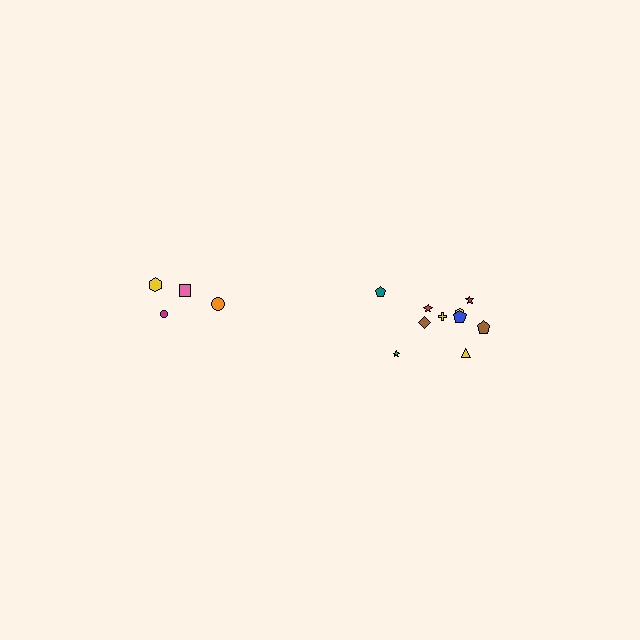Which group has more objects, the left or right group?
The right group.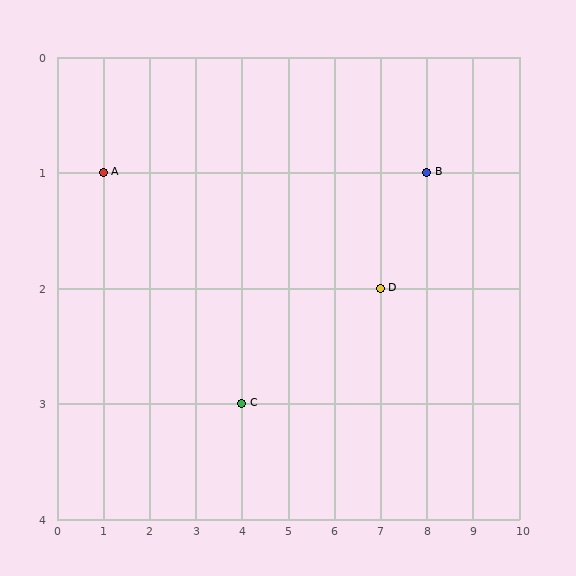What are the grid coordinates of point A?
Point A is at grid coordinates (1, 1).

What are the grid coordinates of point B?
Point B is at grid coordinates (8, 1).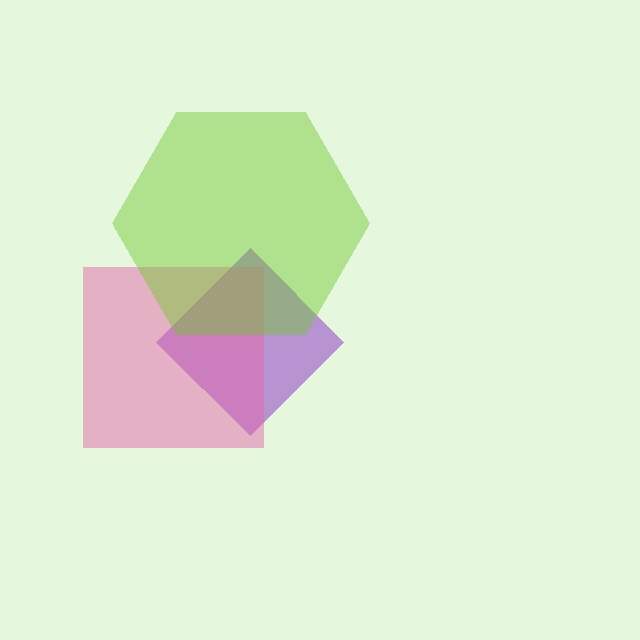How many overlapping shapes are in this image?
There are 3 overlapping shapes in the image.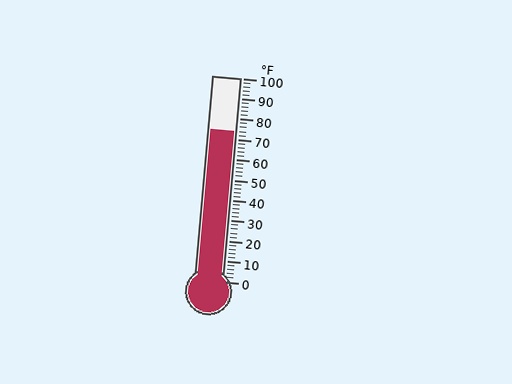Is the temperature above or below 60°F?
The temperature is above 60°F.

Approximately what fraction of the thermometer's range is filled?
The thermometer is filled to approximately 75% of its range.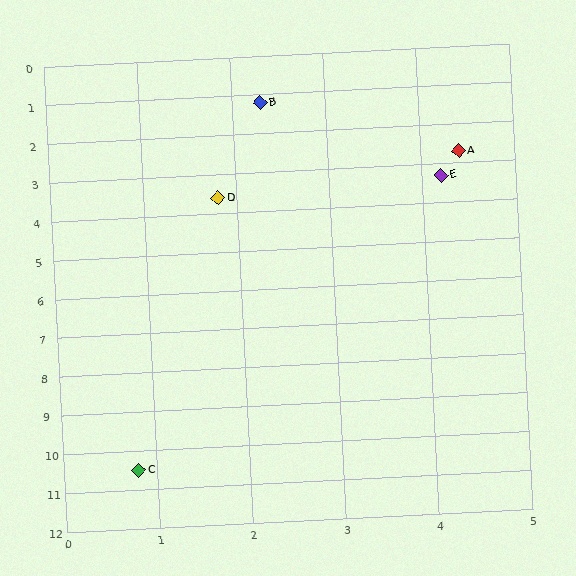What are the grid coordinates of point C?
Point C is at approximately (0.8, 10.5).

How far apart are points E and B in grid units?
Points E and B are about 2.8 grid units apart.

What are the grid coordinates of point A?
Point A is at approximately (4.4, 2.7).